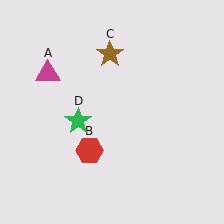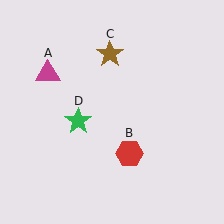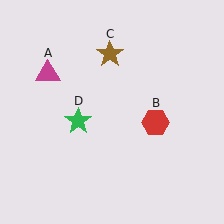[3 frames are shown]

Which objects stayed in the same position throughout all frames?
Magenta triangle (object A) and brown star (object C) and green star (object D) remained stationary.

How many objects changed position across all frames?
1 object changed position: red hexagon (object B).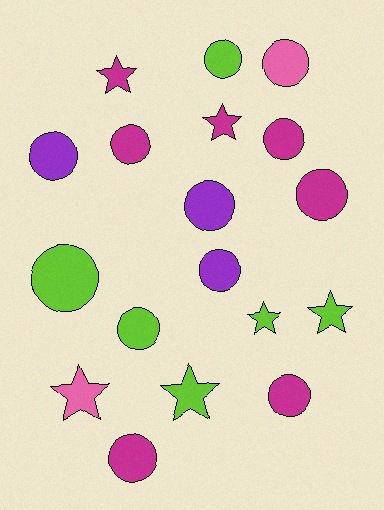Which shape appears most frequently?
Circle, with 12 objects.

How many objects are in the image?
There are 18 objects.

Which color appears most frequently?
Magenta, with 7 objects.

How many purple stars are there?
There are no purple stars.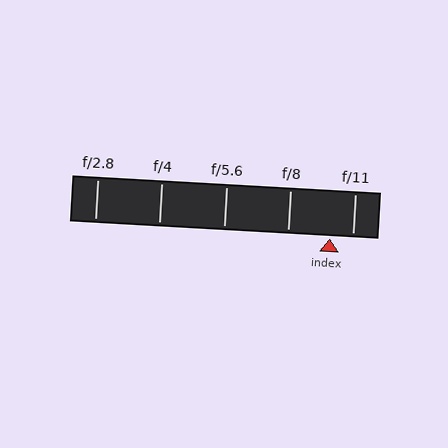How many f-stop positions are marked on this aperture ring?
There are 5 f-stop positions marked.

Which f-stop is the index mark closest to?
The index mark is closest to f/11.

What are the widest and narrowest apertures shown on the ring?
The widest aperture shown is f/2.8 and the narrowest is f/11.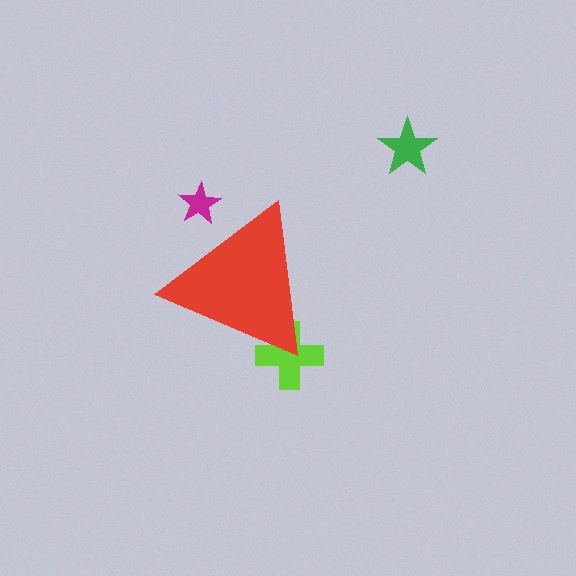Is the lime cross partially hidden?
Yes, the lime cross is partially hidden behind the red triangle.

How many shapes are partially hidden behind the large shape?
2 shapes are partially hidden.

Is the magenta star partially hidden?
Yes, the magenta star is partially hidden behind the red triangle.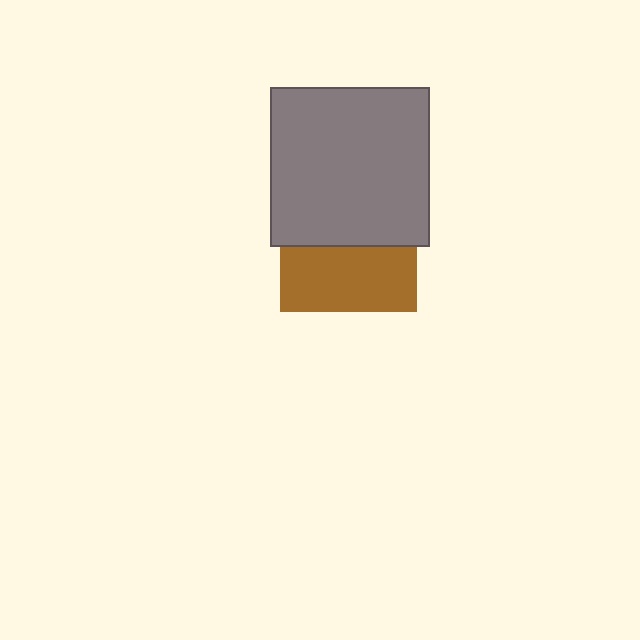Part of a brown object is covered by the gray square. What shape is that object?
It is a square.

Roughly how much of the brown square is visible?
About half of it is visible (roughly 47%).